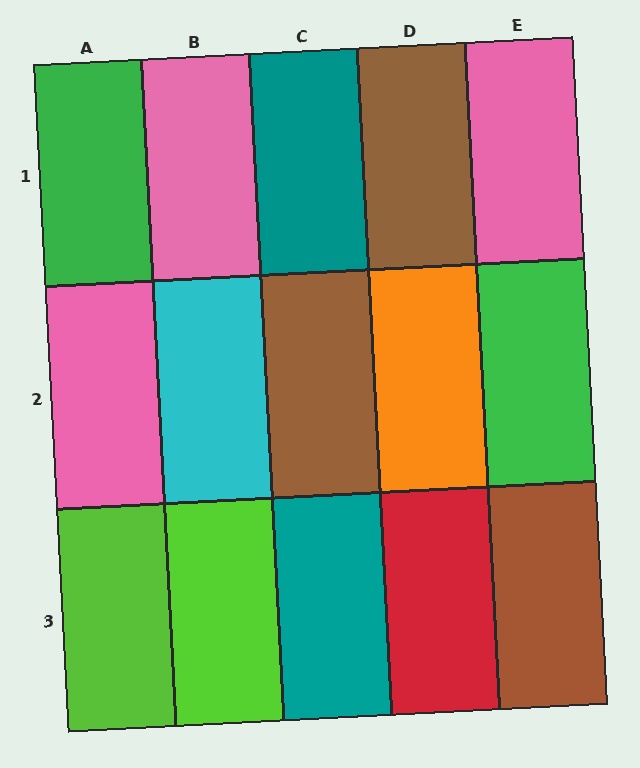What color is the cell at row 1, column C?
Teal.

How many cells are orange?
1 cell is orange.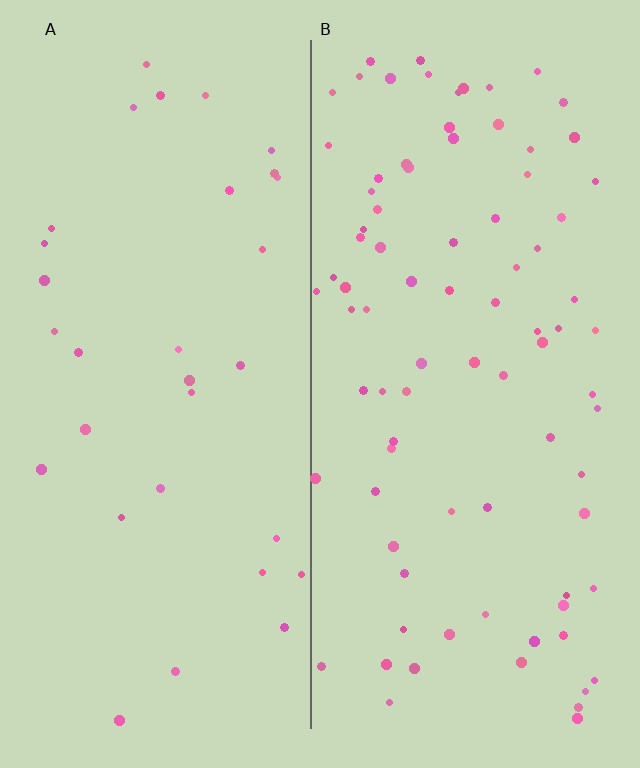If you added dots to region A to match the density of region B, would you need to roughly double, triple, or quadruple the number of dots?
Approximately triple.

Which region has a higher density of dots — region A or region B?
B (the right).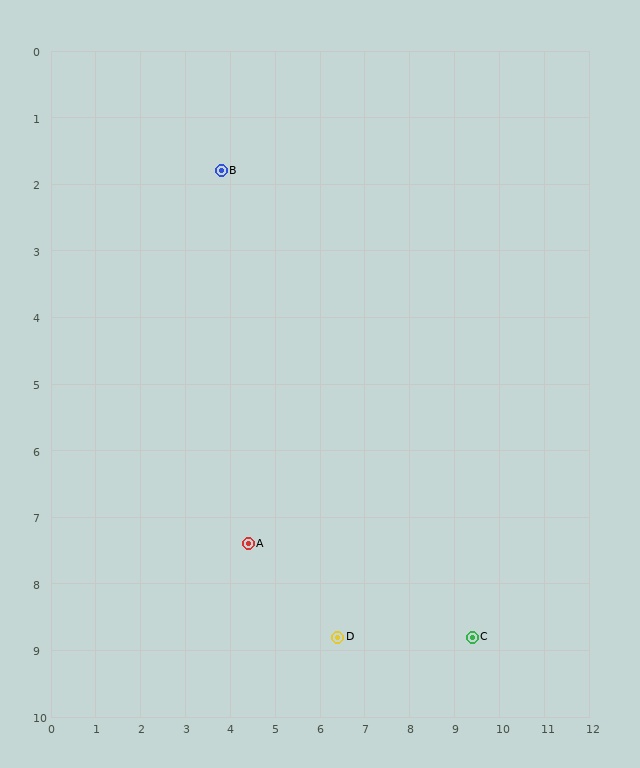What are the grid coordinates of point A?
Point A is at approximately (4.4, 7.4).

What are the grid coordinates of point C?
Point C is at approximately (9.4, 8.8).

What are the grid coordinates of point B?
Point B is at approximately (3.8, 1.8).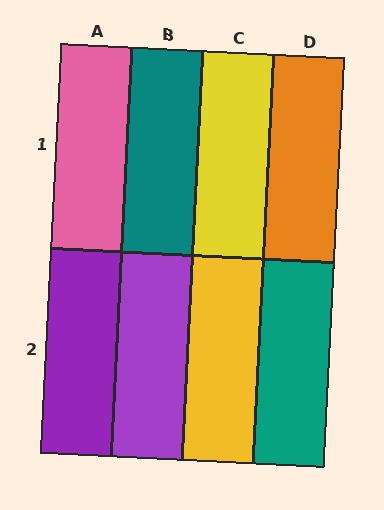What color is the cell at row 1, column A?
Pink.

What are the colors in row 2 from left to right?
Purple, purple, yellow, teal.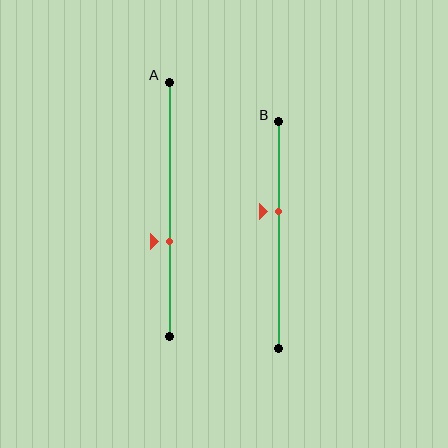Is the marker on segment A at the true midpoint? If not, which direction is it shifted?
No, the marker on segment A is shifted downward by about 13% of the segment length.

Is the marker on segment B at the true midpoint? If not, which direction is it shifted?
No, the marker on segment B is shifted upward by about 11% of the segment length.